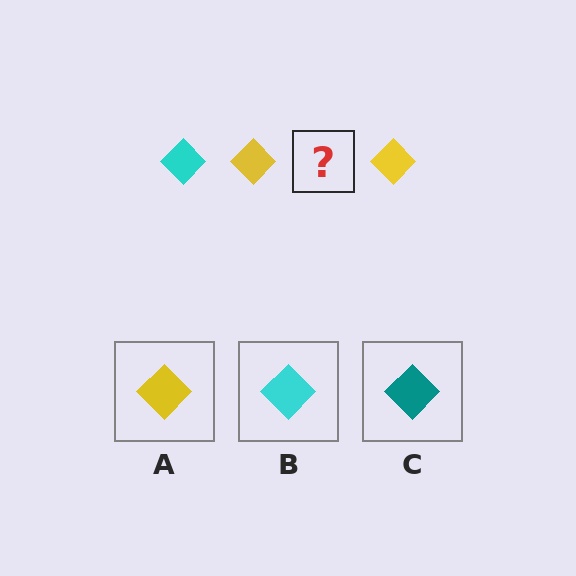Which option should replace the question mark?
Option B.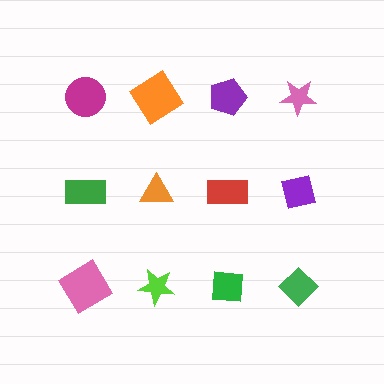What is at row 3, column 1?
A pink diamond.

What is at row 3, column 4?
A green diamond.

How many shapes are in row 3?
4 shapes.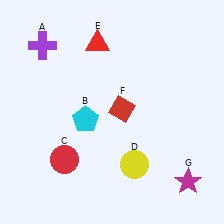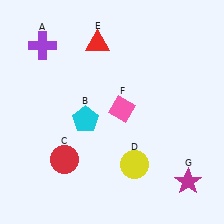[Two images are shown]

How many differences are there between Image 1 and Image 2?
There is 1 difference between the two images.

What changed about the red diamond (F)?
In Image 1, F is red. In Image 2, it changed to pink.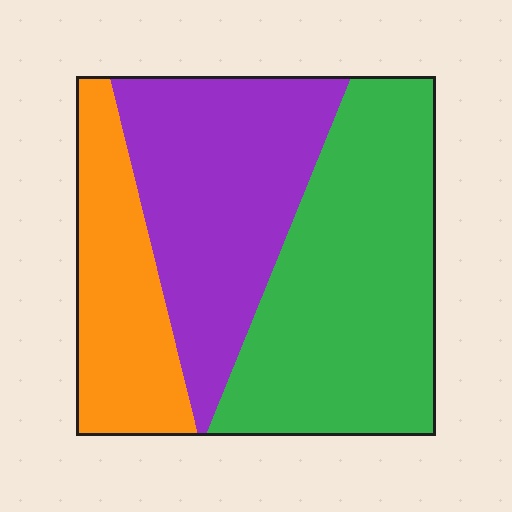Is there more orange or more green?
Green.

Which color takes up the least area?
Orange, at roughly 20%.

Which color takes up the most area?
Green, at roughly 45%.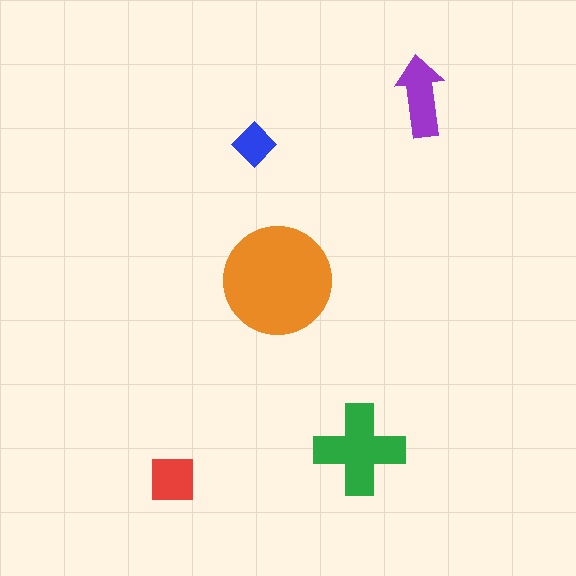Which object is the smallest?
The blue diamond.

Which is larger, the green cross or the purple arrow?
The green cross.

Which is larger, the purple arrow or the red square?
The purple arrow.